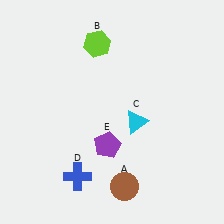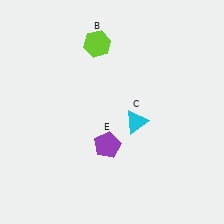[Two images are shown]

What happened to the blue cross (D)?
The blue cross (D) was removed in Image 2. It was in the bottom-left area of Image 1.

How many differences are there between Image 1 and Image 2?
There are 2 differences between the two images.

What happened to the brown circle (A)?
The brown circle (A) was removed in Image 2. It was in the bottom-right area of Image 1.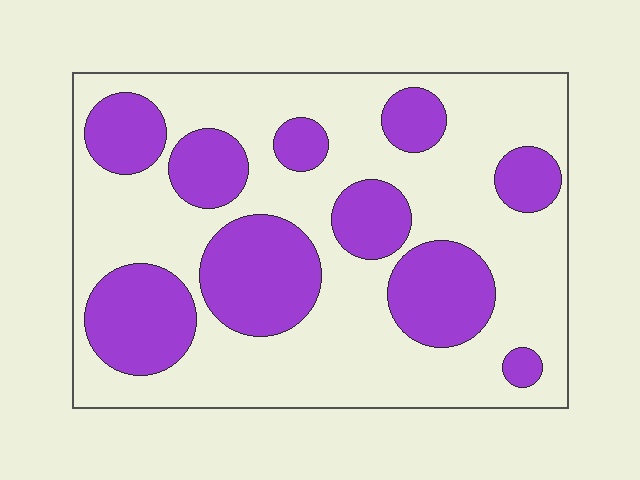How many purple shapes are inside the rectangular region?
10.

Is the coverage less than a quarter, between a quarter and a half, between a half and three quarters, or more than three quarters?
Between a quarter and a half.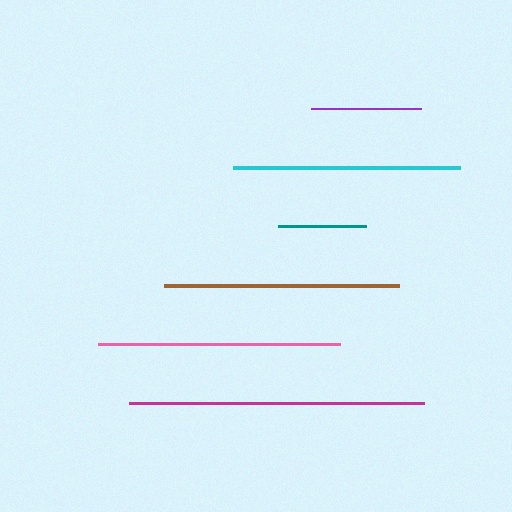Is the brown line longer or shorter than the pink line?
The pink line is longer than the brown line.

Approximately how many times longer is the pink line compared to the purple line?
The pink line is approximately 2.2 times the length of the purple line.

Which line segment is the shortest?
The teal line is the shortest at approximately 87 pixels.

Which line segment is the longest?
The magenta line is the longest at approximately 295 pixels.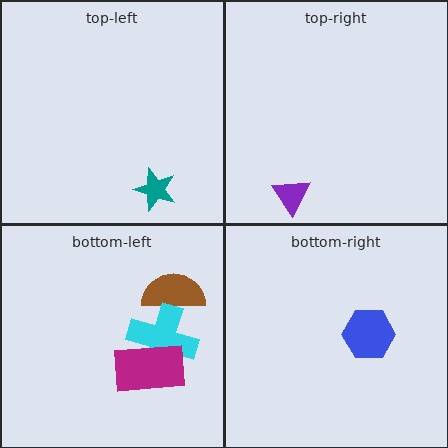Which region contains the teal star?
The top-left region.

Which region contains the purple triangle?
The top-right region.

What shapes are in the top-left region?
The teal star.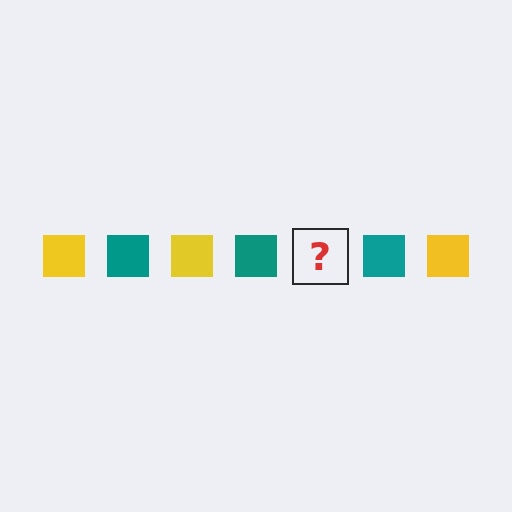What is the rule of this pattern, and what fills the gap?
The rule is that the pattern cycles through yellow, teal squares. The gap should be filled with a yellow square.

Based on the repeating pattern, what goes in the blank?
The blank should be a yellow square.